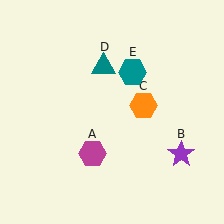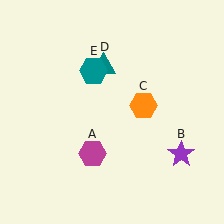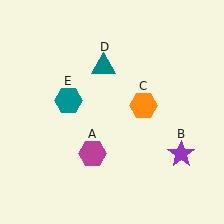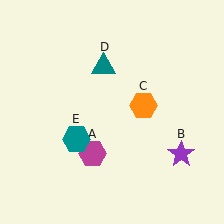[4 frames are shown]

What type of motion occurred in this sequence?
The teal hexagon (object E) rotated counterclockwise around the center of the scene.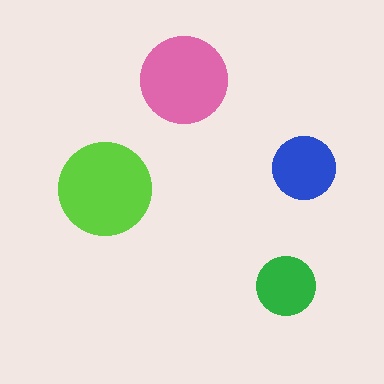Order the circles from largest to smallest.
the lime one, the pink one, the blue one, the green one.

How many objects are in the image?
There are 4 objects in the image.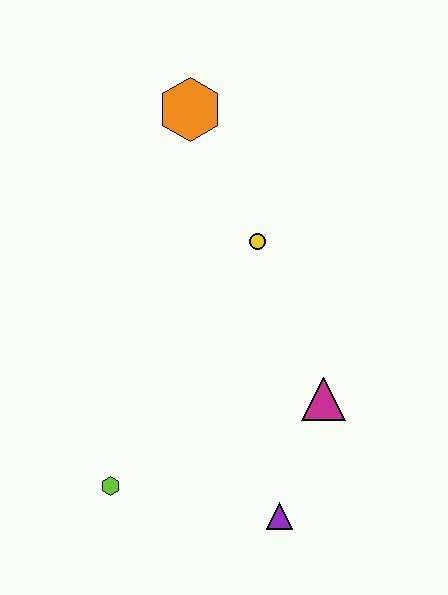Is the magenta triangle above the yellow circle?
No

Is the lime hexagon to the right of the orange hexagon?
No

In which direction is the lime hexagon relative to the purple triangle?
The lime hexagon is to the left of the purple triangle.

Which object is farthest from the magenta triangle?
The orange hexagon is farthest from the magenta triangle.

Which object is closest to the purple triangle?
The magenta triangle is closest to the purple triangle.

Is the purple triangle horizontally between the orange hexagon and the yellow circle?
No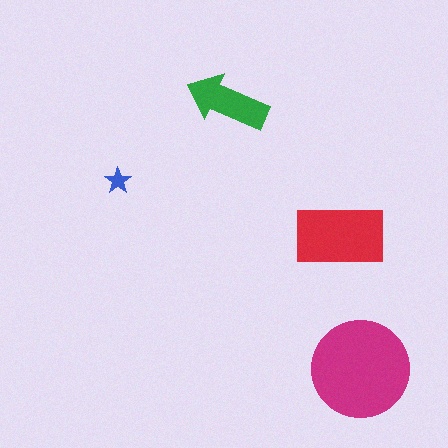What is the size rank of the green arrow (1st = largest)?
3rd.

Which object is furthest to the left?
The blue star is leftmost.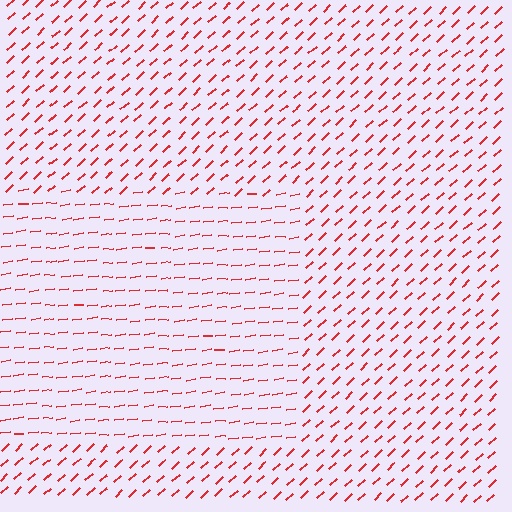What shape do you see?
I see a rectangle.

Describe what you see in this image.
The image is filled with small red line segments. A rectangle region in the image has lines oriented differently from the surrounding lines, creating a visible texture boundary.